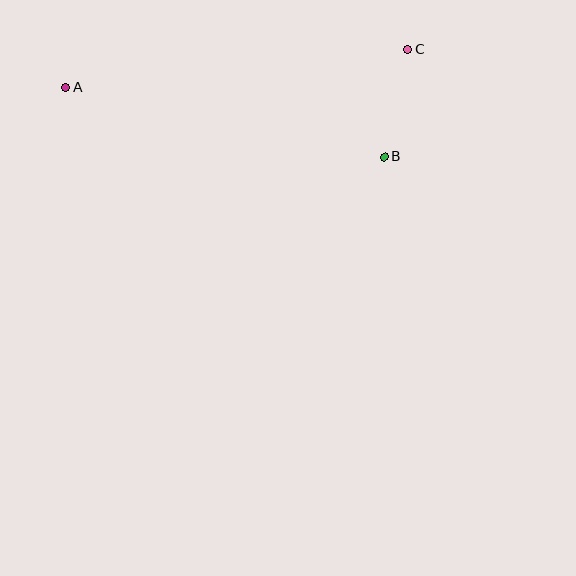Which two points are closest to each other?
Points B and C are closest to each other.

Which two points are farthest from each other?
Points A and C are farthest from each other.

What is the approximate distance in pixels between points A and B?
The distance between A and B is approximately 326 pixels.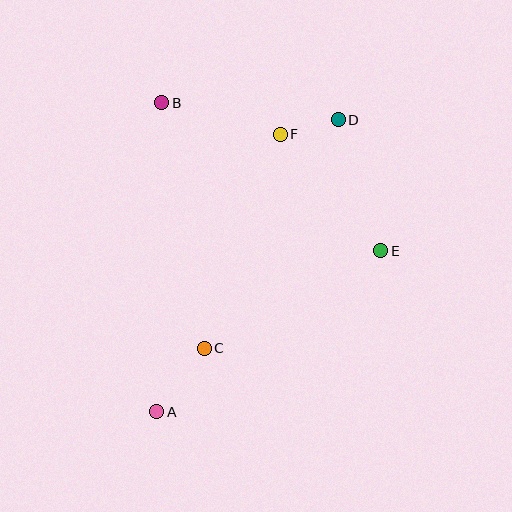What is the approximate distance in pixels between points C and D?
The distance between C and D is approximately 265 pixels.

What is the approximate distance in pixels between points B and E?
The distance between B and E is approximately 264 pixels.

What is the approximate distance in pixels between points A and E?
The distance between A and E is approximately 276 pixels.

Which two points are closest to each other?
Points D and F are closest to each other.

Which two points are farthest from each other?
Points A and D are farthest from each other.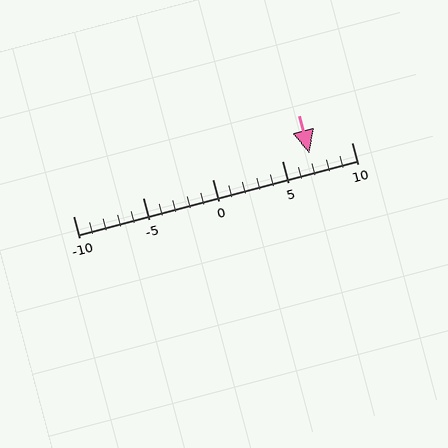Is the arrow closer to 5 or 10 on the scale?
The arrow is closer to 5.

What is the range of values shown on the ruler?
The ruler shows values from -10 to 10.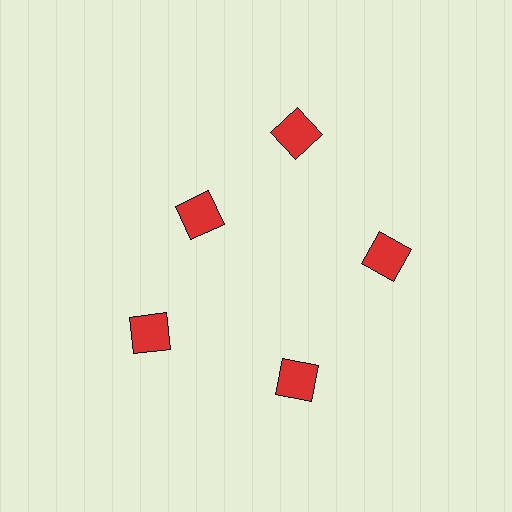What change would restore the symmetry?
The symmetry would be restored by moving it outward, back onto the ring so that all 5 squares sit at equal angles and equal distance from the center.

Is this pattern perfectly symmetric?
No. The 5 red squares are arranged in a ring, but one element near the 10 o'clock position is pulled inward toward the center, breaking the 5-fold rotational symmetry.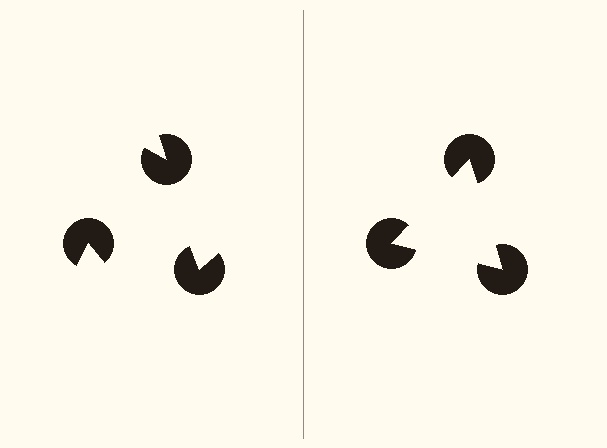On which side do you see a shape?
An illusory triangle appears on the right side. On the left side the wedge cuts are rotated, so no coherent shape forms.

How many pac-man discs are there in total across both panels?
6 — 3 on each side.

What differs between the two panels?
The pac-man discs are positioned identically on both sides; only the wedge orientations differ. On the right they align to a triangle; on the left they are misaligned.